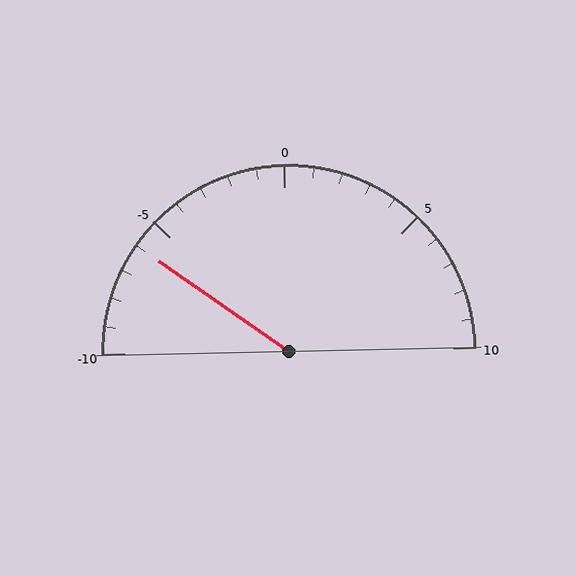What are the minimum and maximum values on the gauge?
The gauge ranges from -10 to 10.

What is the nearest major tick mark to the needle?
The nearest major tick mark is -5.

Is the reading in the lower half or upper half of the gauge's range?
The reading is in the lower half of the range (-10 to 10).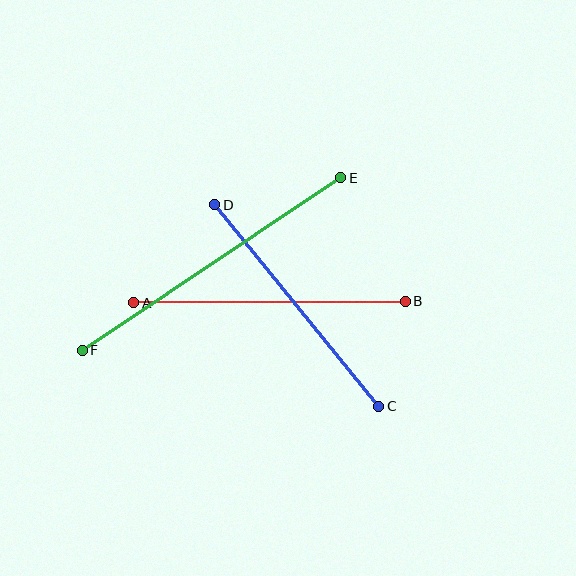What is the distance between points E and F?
The distance is approximately 311 pixels.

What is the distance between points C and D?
The distance is approximately 260 pixels.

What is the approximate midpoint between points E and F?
The midpoint is at approximately (212, 264) pixels.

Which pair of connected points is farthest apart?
Points E and F are farthest apart.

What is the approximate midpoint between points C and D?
The midpoint is at approximately (297, 305) pixels.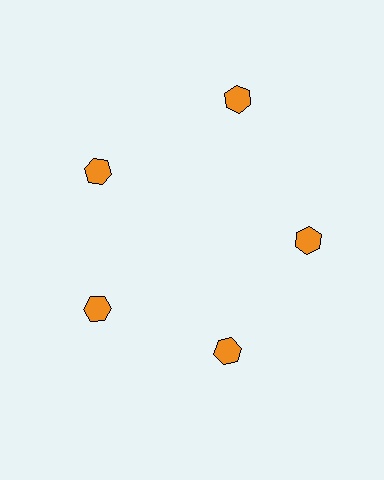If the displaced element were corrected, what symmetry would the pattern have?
It would have 5-fold rotational symmetry — the pattern would map onto itself every 72 degrees.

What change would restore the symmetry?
The symmetry would be restored by moving it inward, back onto the ring so that all 5 hexagons sit at equal angles and equal distance from the center.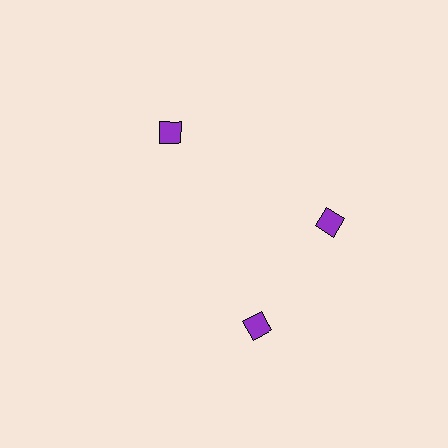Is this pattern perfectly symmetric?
No. The 3 purple diamonds are arranged in a ring, but one element near the 7 o'clock position is rotated out of alignment along the ring, breaking the 3-fold rotational symmetry.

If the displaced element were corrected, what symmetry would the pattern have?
It would have 3-fold rotational symmetry — the pattern would map onto itself every 120 degrees.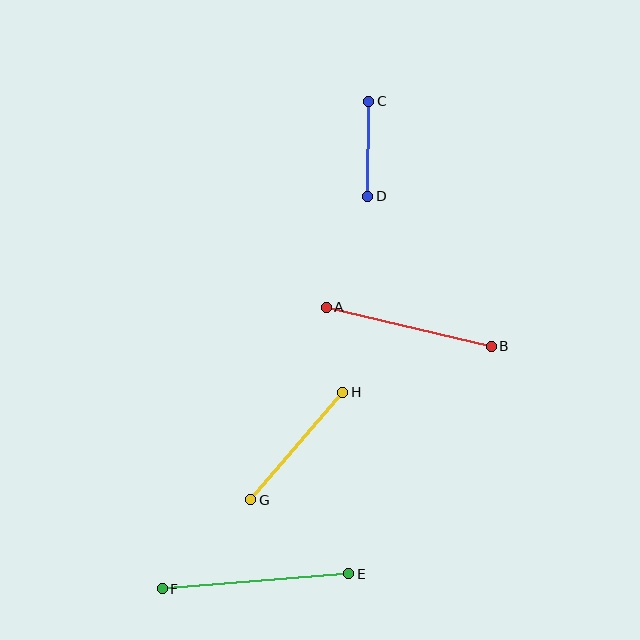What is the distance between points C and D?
The distance is approximately 95 pixels.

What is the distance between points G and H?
The distance is approximately 142 pixels.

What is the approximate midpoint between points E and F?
The midpoint is at approximately (256, 581) pixels.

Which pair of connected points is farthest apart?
Points E and F are farthest apart.